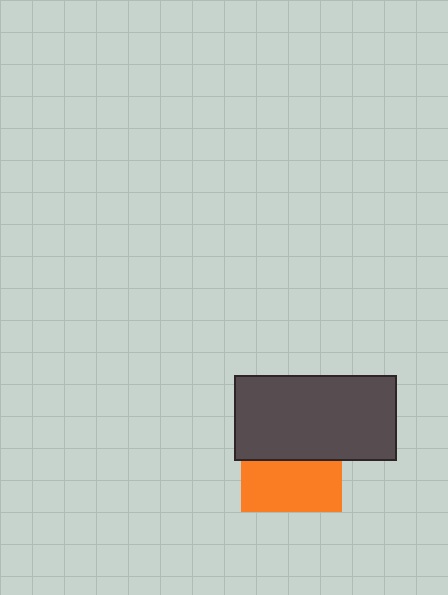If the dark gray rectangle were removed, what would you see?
You would see the complete orange square.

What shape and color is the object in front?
The object in front is a dark gray rectangle.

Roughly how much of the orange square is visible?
About half of it is visible (roughly 50%).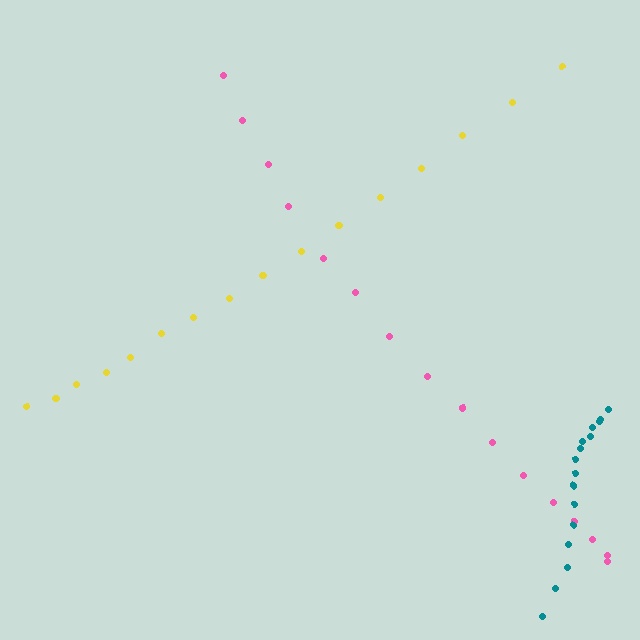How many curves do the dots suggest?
There are 3 distinct paths.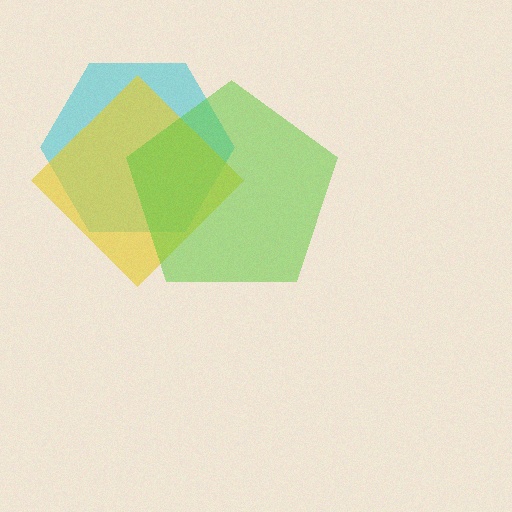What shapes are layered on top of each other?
The layered shapes are: a cyan hexagon, a yellow diamond, a lime pentagon.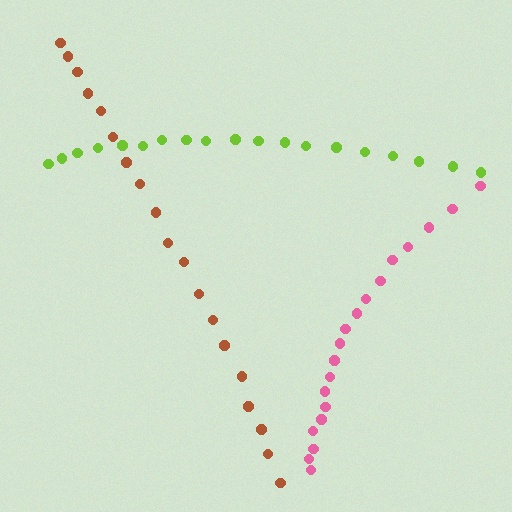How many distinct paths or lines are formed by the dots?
There are 3 distinct paths.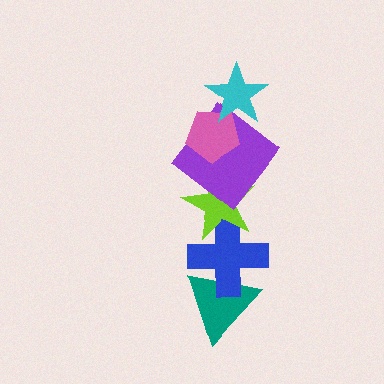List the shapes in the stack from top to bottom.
From top to bottom: the cyan star, the pink pentagon, the purple diamond, the lime star, the blue cross, the teal triangle.